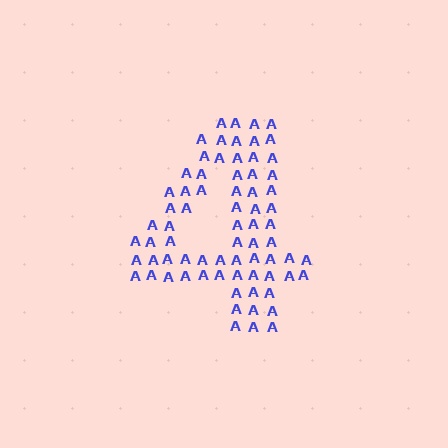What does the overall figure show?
The overall figure shows the digit 4.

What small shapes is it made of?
It is made of small letter A's.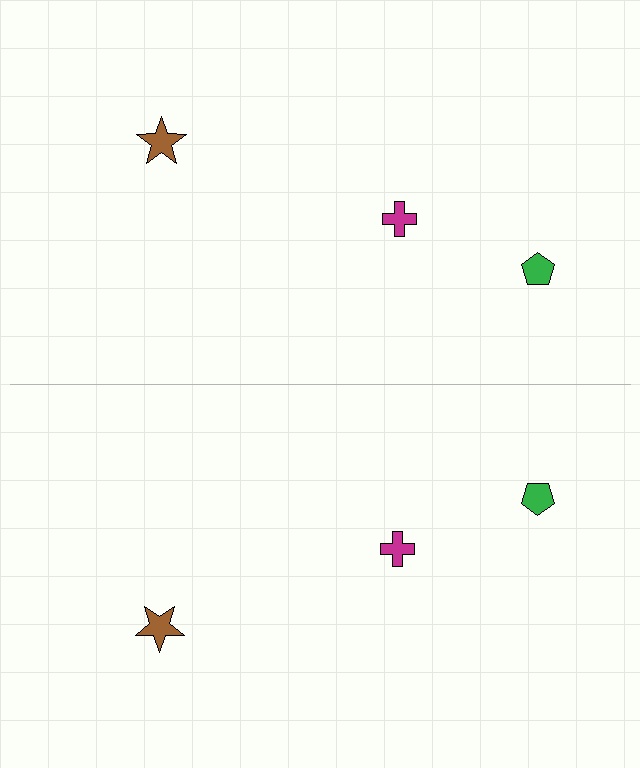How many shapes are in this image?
There are 6 shapes in this image.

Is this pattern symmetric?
Yes, this pattern has bilateral (reflection) symmetry.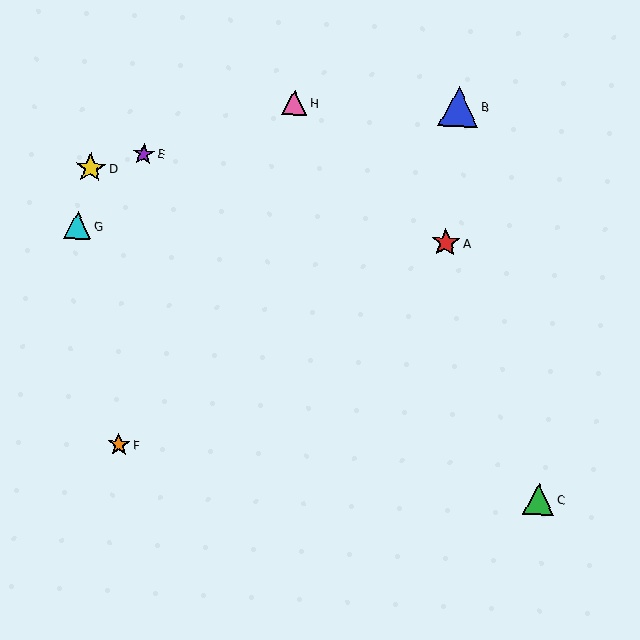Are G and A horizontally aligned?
Yes, both are at y≈225.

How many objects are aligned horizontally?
2 objects (A, G) are aligned horizontally.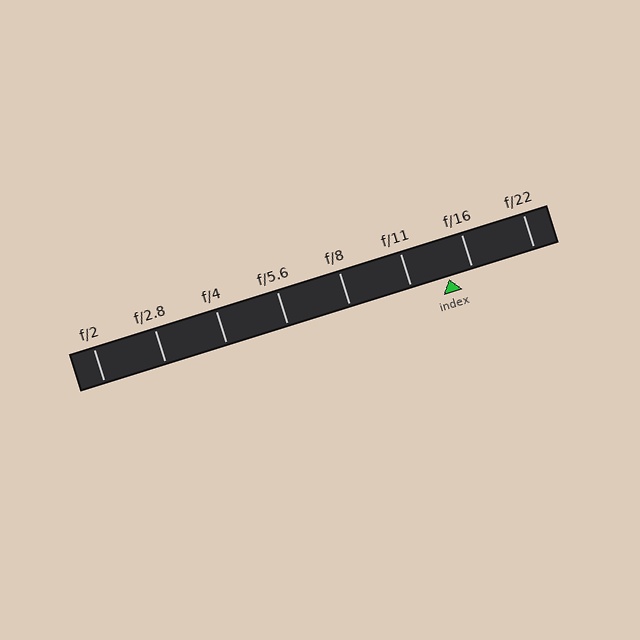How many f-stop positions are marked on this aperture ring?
There are 8 f-stop positions marked.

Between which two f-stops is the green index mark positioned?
The index mark is between f/11 and f/16.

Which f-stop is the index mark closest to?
The index mark is closest to f/16.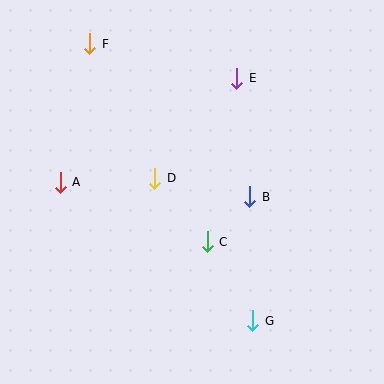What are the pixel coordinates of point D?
Point D is at (155, 178).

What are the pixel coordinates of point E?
Point E is at (237, 78).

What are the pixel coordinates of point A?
Point A is at (60, 182).